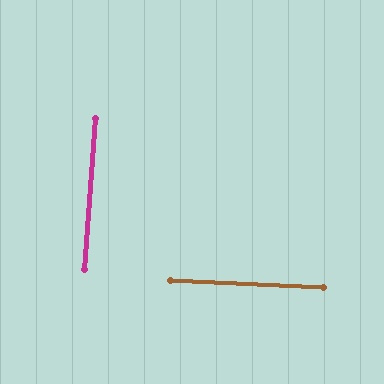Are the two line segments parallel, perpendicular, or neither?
Perpendicular — they meet at approximately 88°.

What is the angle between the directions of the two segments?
Approximately 88 degrees.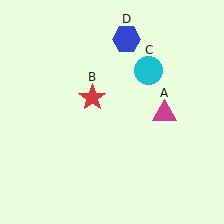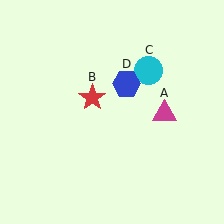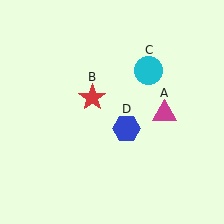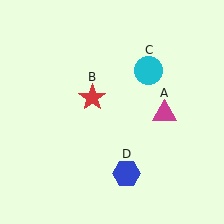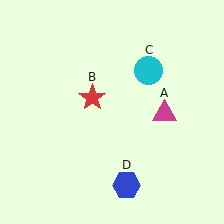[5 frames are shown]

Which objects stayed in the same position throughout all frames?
Magenta triangle (object A) and red star (object B) and cyan circle (object C) remained stationary.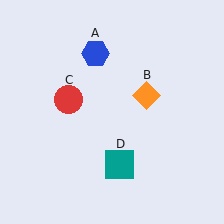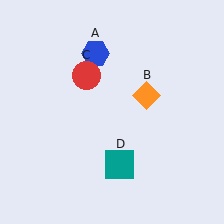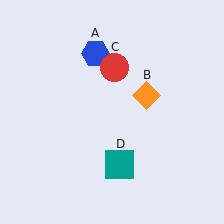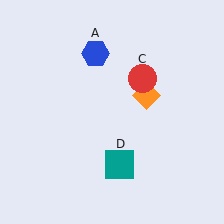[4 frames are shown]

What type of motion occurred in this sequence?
The red circle (object C) rotated clockwise around the center of the scene.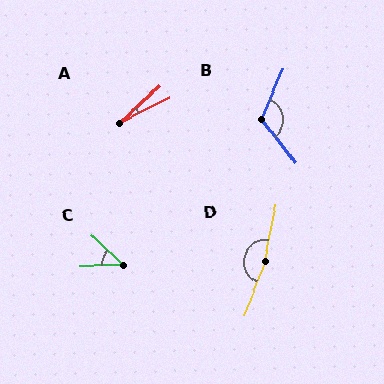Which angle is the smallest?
A, at approximately 16 degrees.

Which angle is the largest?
D, at approximately 170 degrees.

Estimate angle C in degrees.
Approximately 46 degrees.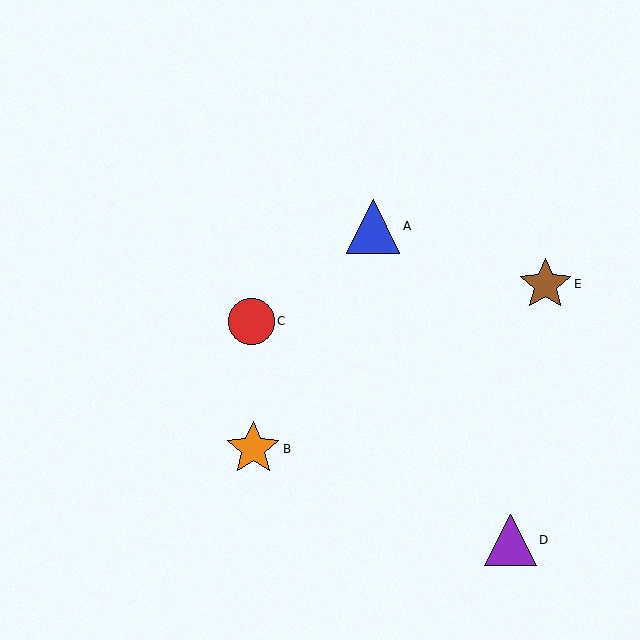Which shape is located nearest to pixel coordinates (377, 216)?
The blue triangle (labeled A) at (373, 226) is nearest to that location.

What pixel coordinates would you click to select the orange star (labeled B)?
Click at (253, 449) to select the orange star B.